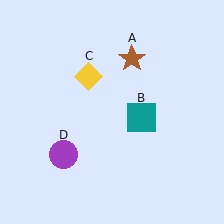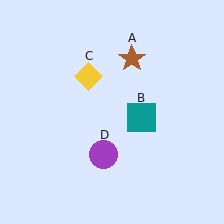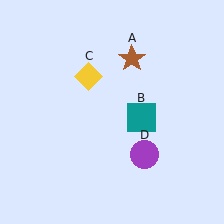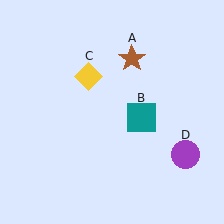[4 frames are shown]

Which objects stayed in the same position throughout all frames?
Brown star (object A) and teal square (object B) and yellow diamond (object C) remained stationary.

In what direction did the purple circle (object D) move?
The purple circle (object D) moved right.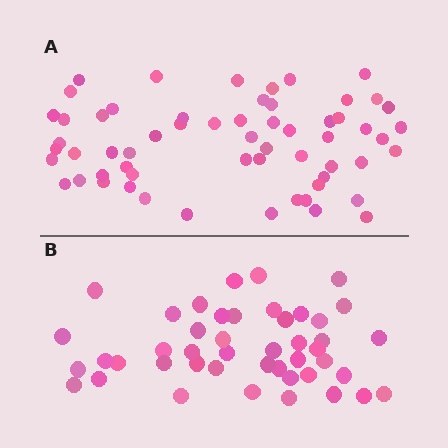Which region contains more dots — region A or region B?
Region A (the top region) has more dots.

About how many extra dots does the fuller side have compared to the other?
Region A has approximately 15 more dots than region B.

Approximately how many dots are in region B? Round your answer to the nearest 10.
About 40 dots. (The exact count is 45, which rounds to 40.)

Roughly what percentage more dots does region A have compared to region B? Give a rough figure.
About 35% more.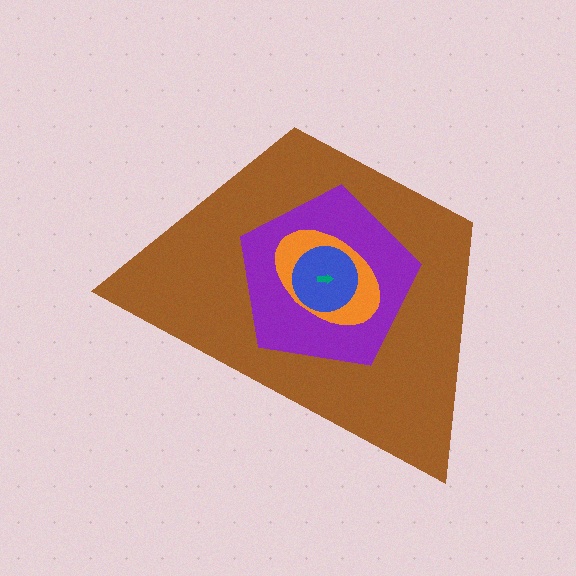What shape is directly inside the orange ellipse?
The blue circle.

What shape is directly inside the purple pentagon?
The orange ellipse.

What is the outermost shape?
The brown trapezoid.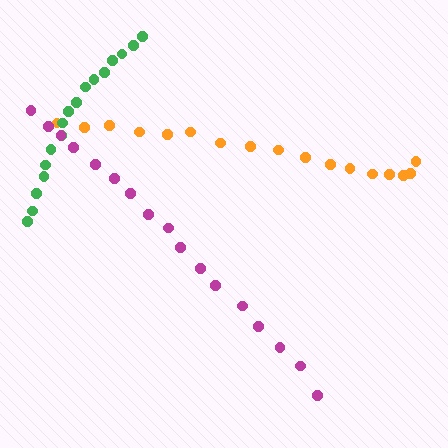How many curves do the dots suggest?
There are 3 distinct paths.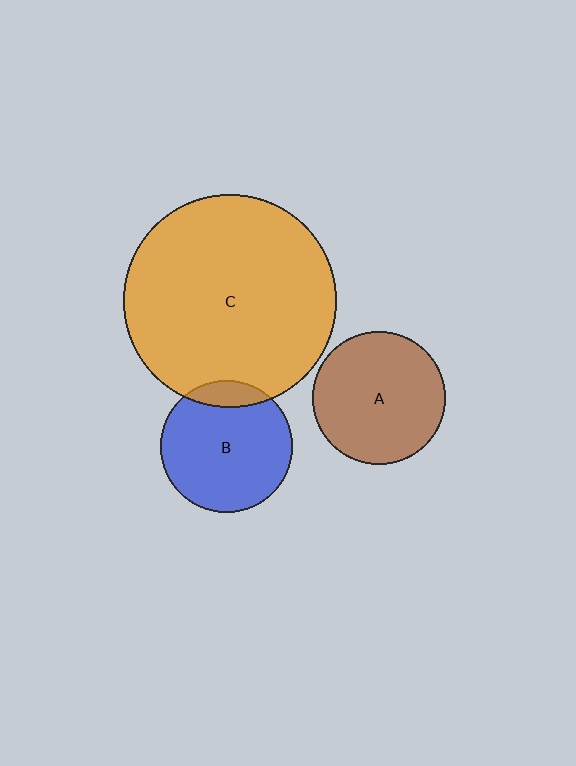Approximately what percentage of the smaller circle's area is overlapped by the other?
Approximately 10%.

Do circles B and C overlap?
Yes.